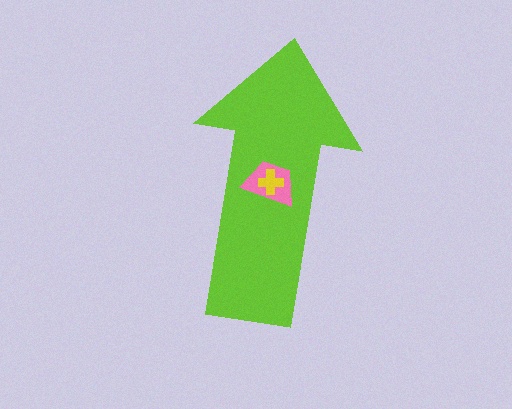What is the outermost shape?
The lime arrow.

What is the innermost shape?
The yellow cross.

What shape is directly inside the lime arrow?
The pink trapezoid.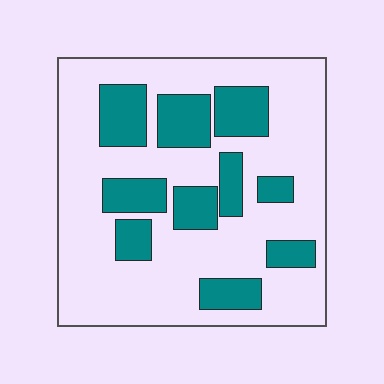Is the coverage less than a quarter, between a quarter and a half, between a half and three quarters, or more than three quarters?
Between a quarter and a half.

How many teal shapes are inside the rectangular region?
10.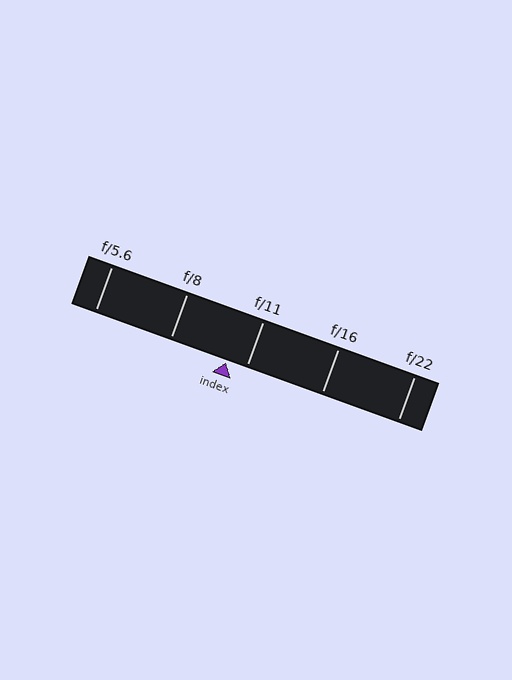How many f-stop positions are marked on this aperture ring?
There are 5 f-stop positions marked.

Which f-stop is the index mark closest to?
The index mark is closest to f/11.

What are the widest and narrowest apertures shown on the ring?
The widest aperture shown is f/5.6 and the narrowest is f/22.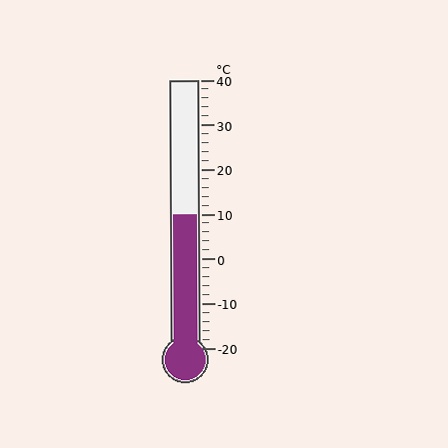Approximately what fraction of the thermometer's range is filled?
The thermometer is filled to approximately 50% of its range.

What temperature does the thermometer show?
The thermometer shows approximately 10°C.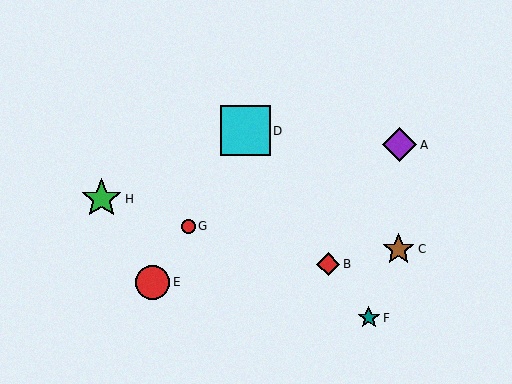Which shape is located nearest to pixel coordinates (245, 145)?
The cyan square (labeled D) at (245, 131) is nearest to that location.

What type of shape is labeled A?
Shape A is a purple diamond.